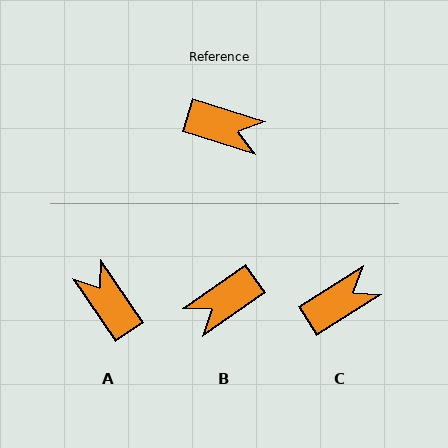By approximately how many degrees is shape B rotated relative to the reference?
Approximately 127 degrees clockwise.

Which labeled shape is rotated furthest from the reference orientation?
A, about 142 degrees away.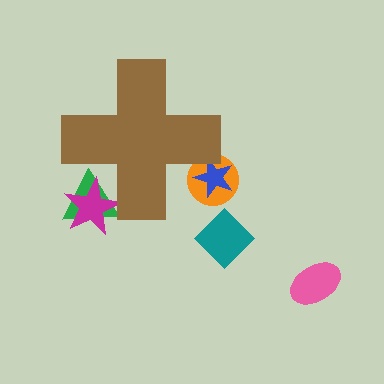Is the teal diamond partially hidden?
No, the teal diamond is fully visible.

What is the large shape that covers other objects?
A brown cross.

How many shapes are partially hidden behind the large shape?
4 shapes are partially hidden.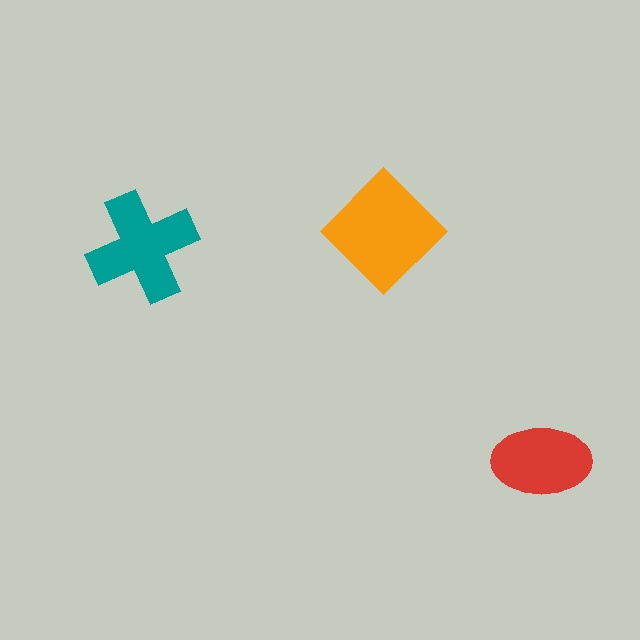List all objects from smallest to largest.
The red ellipse, the teal cross, the orange diamond.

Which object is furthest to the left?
The teal cross is leftmost.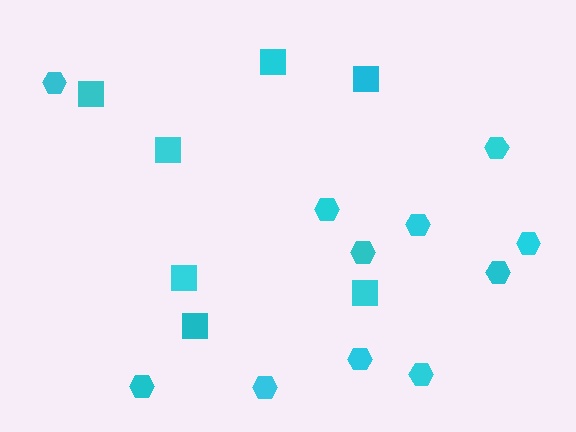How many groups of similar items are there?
There are 2 groups: one group of hexagons (11) and one group of squares (7).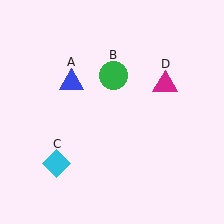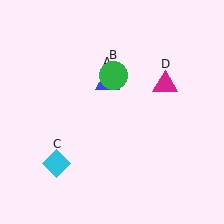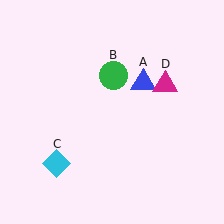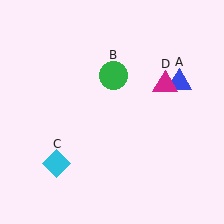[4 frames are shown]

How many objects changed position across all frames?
1 object changed position: blue triangle (object A).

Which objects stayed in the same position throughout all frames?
Green circle (object B) and cyan diamond (object C) and magenta triangle (object D) remained stationary.